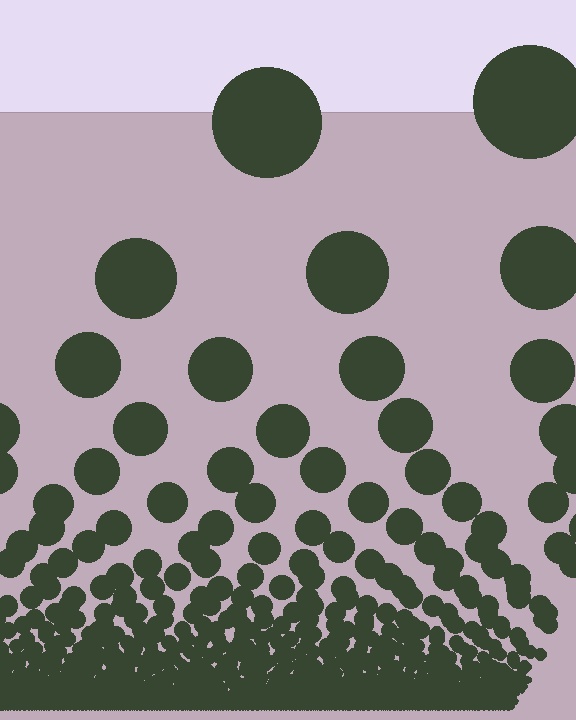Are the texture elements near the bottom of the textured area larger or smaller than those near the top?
Smaller. The gradient is inverted — elements near the bottom are smaller and denser.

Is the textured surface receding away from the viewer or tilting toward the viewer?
The surface appears to tilt toward the viewer. Texture elements get larger and sparser toward the top.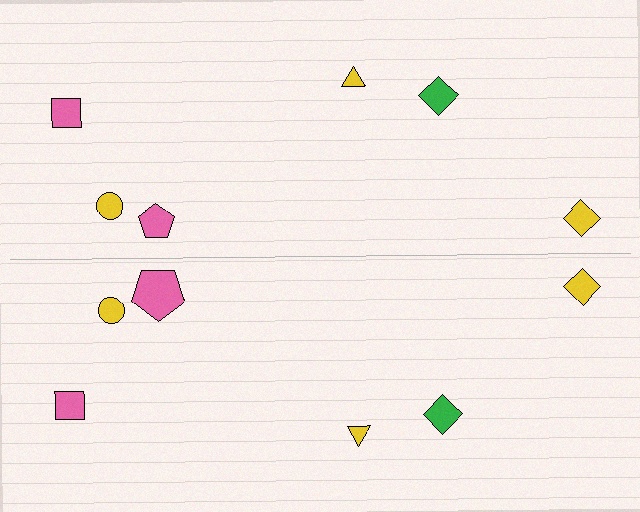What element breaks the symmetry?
The pink pentagon on the bottom side has a different size than its mirror counterpart.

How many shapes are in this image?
There are 12 shapes in this image.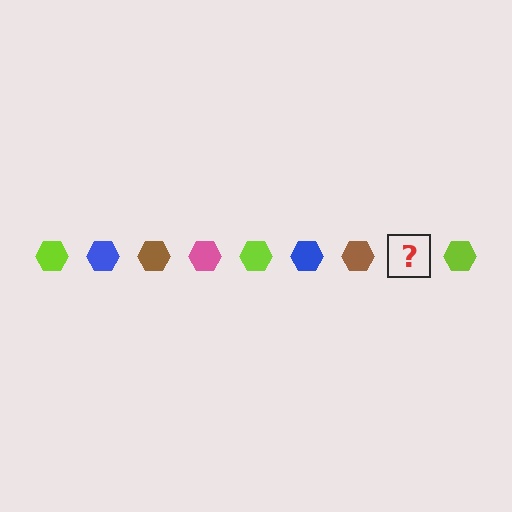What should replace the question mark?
The question mark should be replaced with a pink hexagon.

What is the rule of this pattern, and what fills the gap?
The rule is that the pattern cycles through lime, blue, brown, pink hexagons. The gap should be filled with a pink hexagon.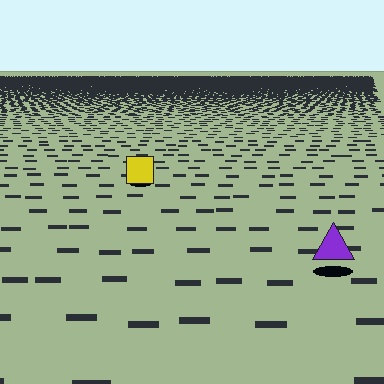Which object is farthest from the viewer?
The yellow square is farthest from the viewer. It appears smaller and the ground texture around it is denser.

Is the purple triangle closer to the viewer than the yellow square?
Yes. The purple triangle is closer — you can tell from the texture gradient: the ground texture is coarser near it.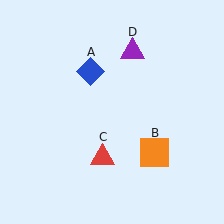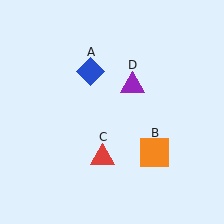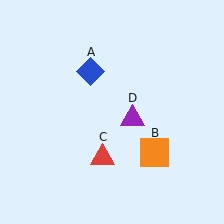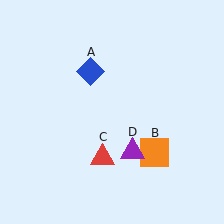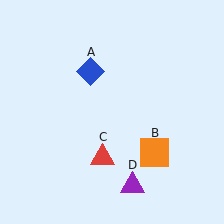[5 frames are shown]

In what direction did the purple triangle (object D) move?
The purple triangle (object D) moved down.